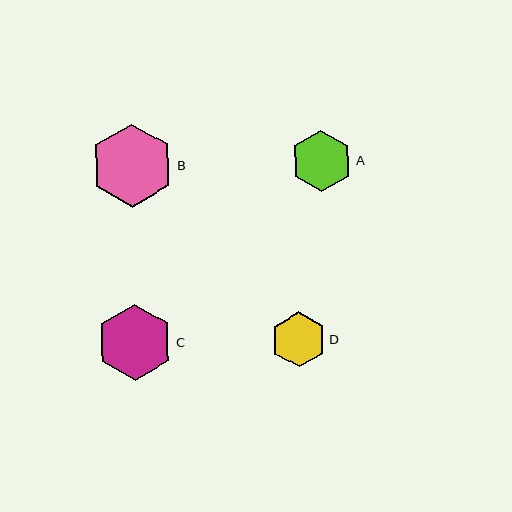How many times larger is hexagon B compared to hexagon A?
Hexagon B is approximately 1.4 times the size of hexagon A.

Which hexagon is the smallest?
Hexagon D is the smallest with a size of approximately 55 pixels.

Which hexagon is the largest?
Hexagon B is the largest with a size of approximately 83 pixels.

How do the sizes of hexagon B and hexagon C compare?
Hexagon B and hexagon C are approximately the same size.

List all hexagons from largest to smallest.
From largest to smallest: B, C, A, D.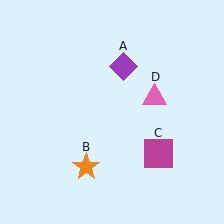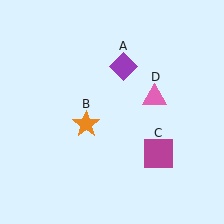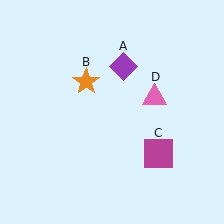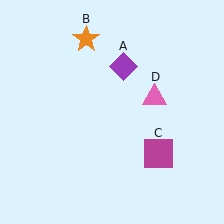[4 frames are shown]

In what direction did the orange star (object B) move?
The orange star (object B) moved up.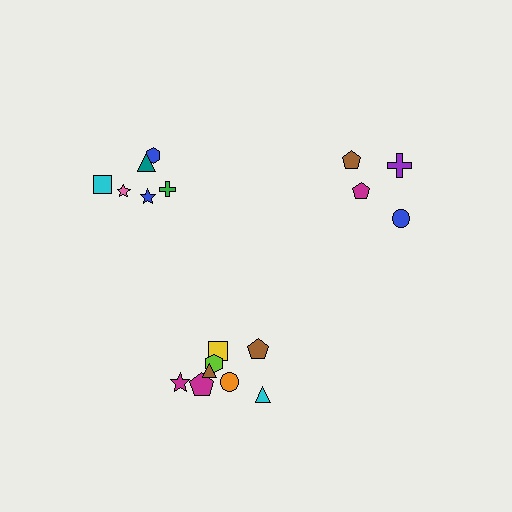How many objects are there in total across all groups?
There are 18 objects.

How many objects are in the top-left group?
There are 6 objects.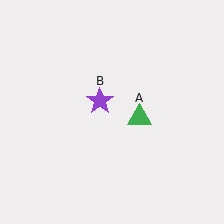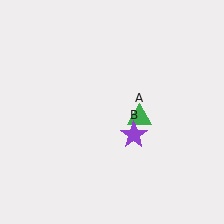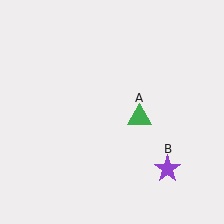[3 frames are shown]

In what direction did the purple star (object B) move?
The purple star (object B) moved down and to the right.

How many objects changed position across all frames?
1 object changed position: purple star (object B).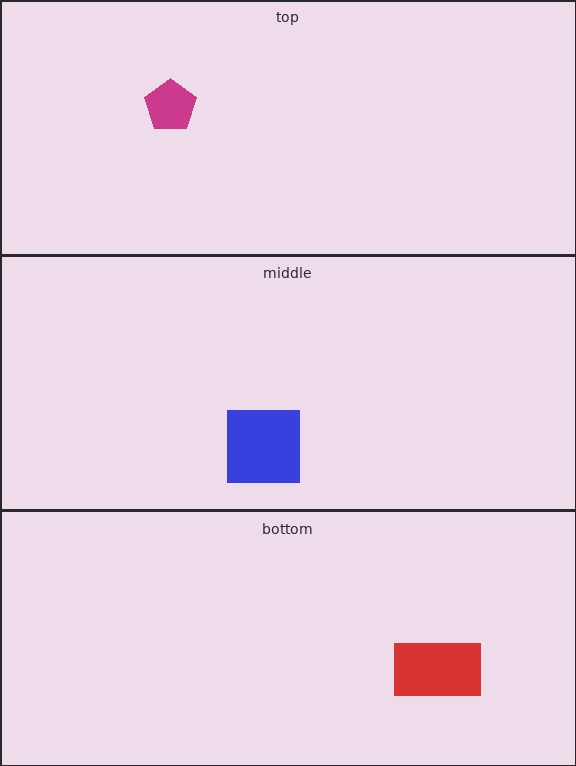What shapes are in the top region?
The magenta pentagon.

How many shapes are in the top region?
1.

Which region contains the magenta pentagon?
The top region.